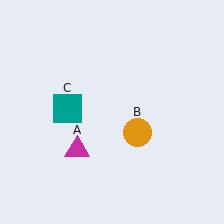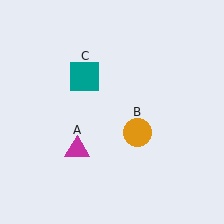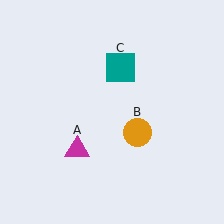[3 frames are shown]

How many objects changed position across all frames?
1 object changed position: teal square (object C).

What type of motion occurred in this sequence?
The teal square (object C) rotated clockwise around the center of the scene.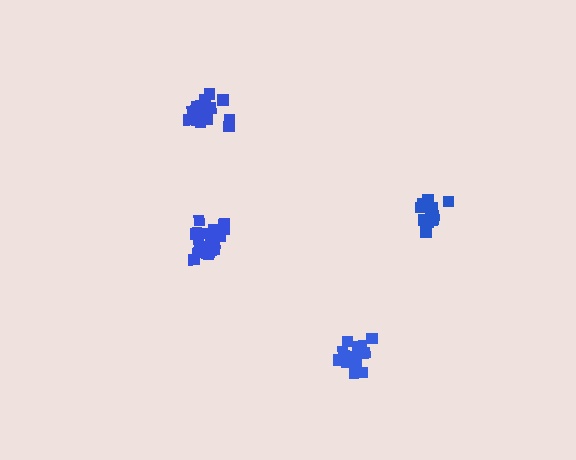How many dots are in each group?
Group 1: 14 dots, Group 2: 20 dots, Group 3: 17 dots, Group 4: 16 dots (67 total).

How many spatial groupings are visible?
There are 4 spatial groupings.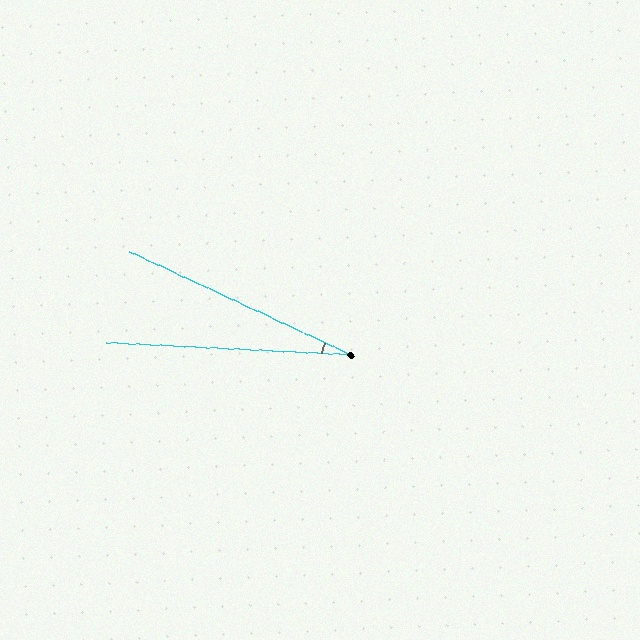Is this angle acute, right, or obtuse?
It is acute.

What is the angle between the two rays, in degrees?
Approximately 22 degrees.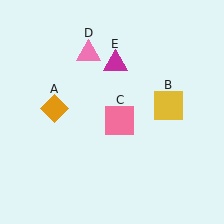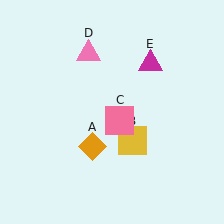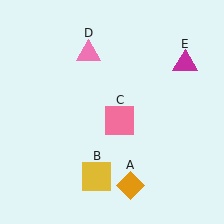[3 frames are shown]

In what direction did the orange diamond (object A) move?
The orange diamond (object A) moved down and to the right.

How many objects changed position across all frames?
3 objects changed position: orange diamond (object A), yellow square (object B), magenta triangle (object E).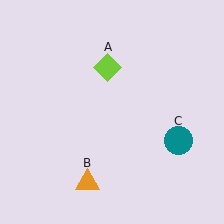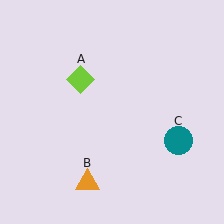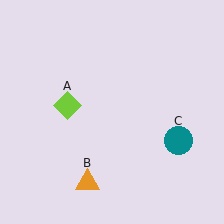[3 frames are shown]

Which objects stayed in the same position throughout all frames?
Orange triangle (object B) and teal circle (object C) remained stationary.